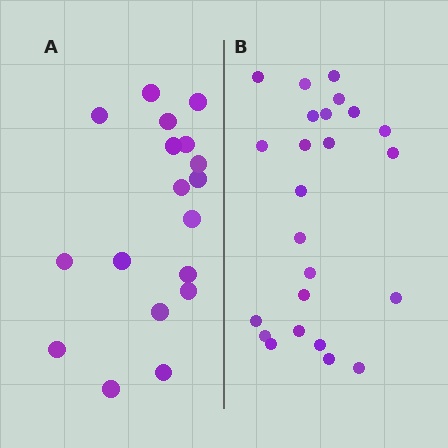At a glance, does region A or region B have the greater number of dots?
Region B (the right region) has more dots.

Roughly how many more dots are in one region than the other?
Region B has about 6 more dots than region A.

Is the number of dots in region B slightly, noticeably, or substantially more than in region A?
Region B has noticeably more, but not dramatically so. The ratio is roughly 1.3 to 1.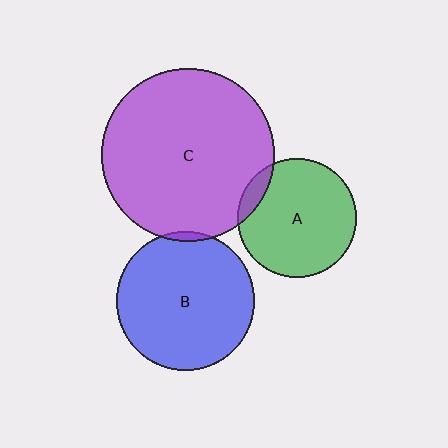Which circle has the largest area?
Circle C (purple).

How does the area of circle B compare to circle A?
Approximately 1.3 times.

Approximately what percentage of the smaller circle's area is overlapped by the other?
Approximately 10%.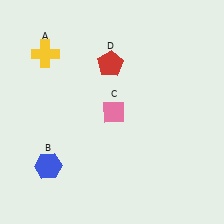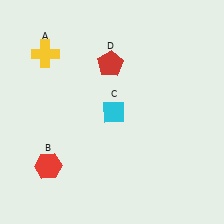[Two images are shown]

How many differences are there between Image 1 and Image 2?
There are 2 differences between the two images.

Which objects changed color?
B changed from blue to red. C changed from pink to cyan.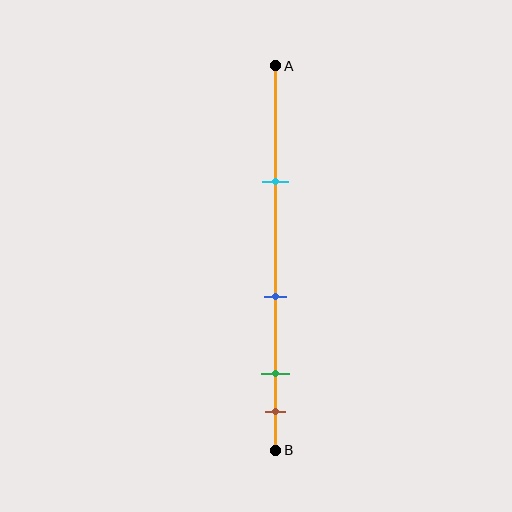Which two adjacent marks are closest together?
The green and brown marks are the closest adjacent pair.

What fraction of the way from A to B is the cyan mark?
The cyan mark is approximately 30% (0.3) of the way from A to B.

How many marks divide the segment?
There are 4 marks dividing the segment.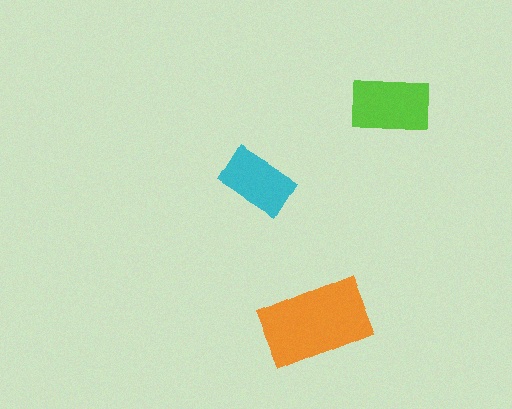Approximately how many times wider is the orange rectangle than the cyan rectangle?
About 1.5 times wider.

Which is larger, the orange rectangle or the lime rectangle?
The orange one.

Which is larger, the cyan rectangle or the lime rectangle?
The lime one.